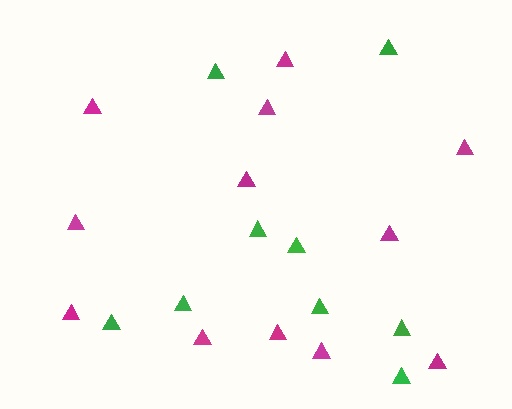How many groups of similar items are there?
There are 2 groups: one group of green triangles (9) and one group of magenta triangles (12).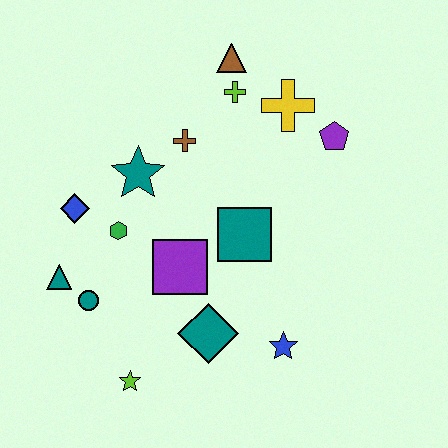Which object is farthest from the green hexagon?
The purple pentagon is farthest from the green hexagon.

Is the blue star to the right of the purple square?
Yes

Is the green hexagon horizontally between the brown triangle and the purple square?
No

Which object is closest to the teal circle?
The teal triangle is closest to the teal circle.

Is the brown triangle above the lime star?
Yes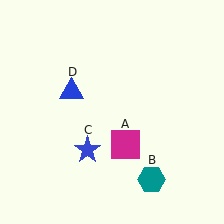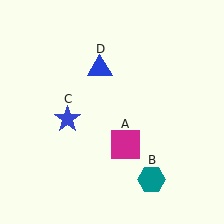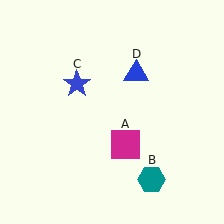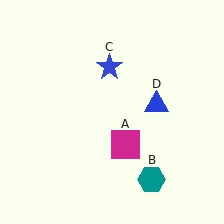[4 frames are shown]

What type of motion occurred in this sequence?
The blue star (object C), blue triangle (object D) rotated clockwise around the center of the scene.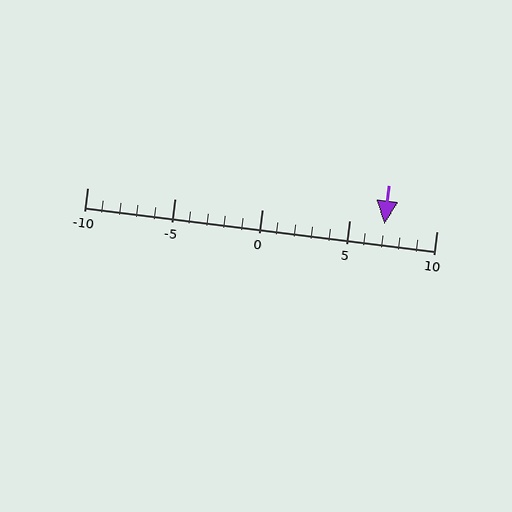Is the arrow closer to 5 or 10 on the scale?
The arrow is closer to 5.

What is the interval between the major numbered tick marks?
The major tick marks are spaced 5 units apart.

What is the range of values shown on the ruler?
The ruler shows values from -10 to 10.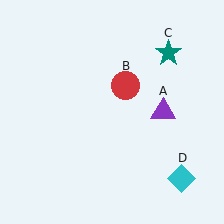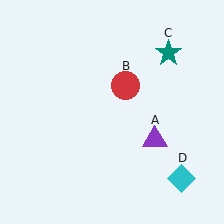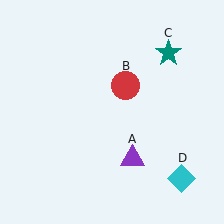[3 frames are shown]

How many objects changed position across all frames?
1 object changed position: purple triangle (object A).